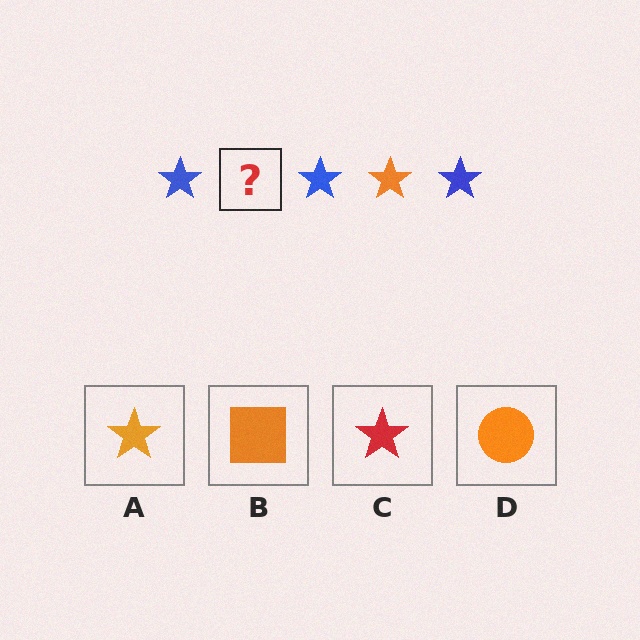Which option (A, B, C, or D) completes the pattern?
A.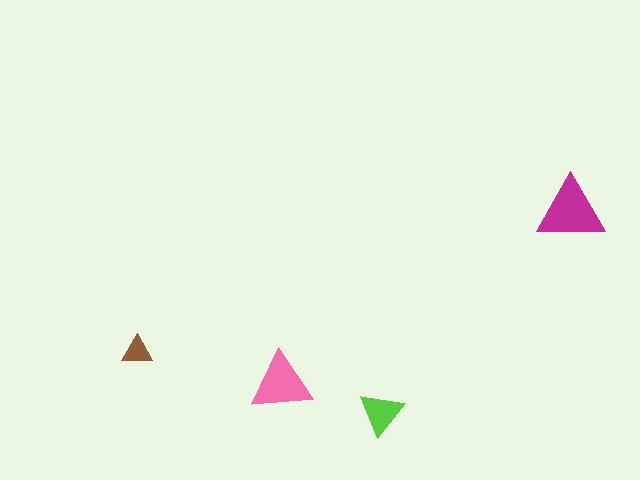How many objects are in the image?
There are 4 objects in the image.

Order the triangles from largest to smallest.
the magenta one, the pink one, the lime one, the brown one.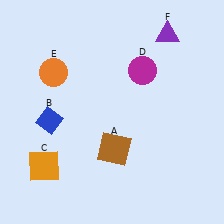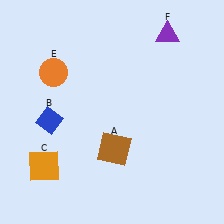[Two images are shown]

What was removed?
The magenta circle (D) was removed in Image 2.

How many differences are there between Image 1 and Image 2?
There is 1 difference between the two images.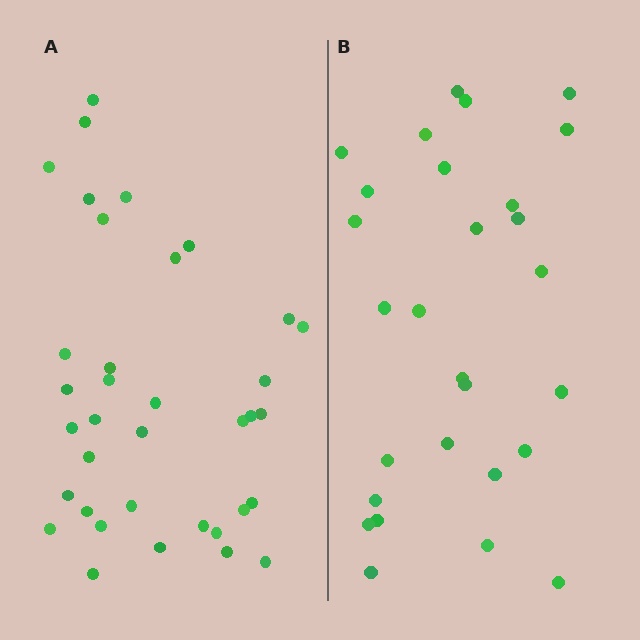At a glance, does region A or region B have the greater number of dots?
Region A (the left region) has more dots.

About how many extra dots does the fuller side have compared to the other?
Region A has roughly 8 or so more dots than region B.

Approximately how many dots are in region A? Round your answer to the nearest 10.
About 40 dots. (The exact count is 36, which rounds to 40.)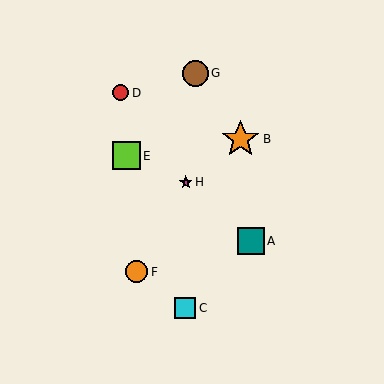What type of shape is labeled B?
Shape B is an orange star.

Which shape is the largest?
The orange star (labeled B) is the largest.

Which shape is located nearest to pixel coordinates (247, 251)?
The teal square (labeled A) at (251, 241) is nearest to that location.